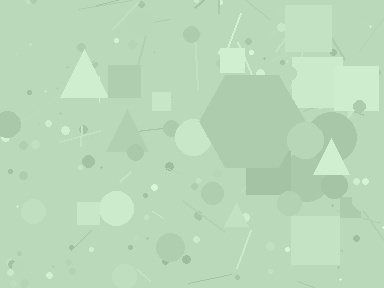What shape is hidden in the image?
A hexagon is hidden in the image.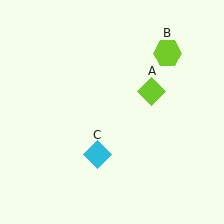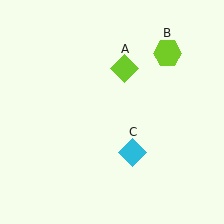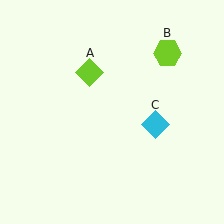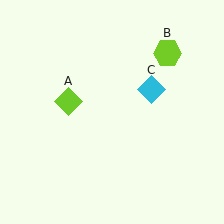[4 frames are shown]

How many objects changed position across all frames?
2 objects changed position: lime diamond (object A), cyan diamond (object C).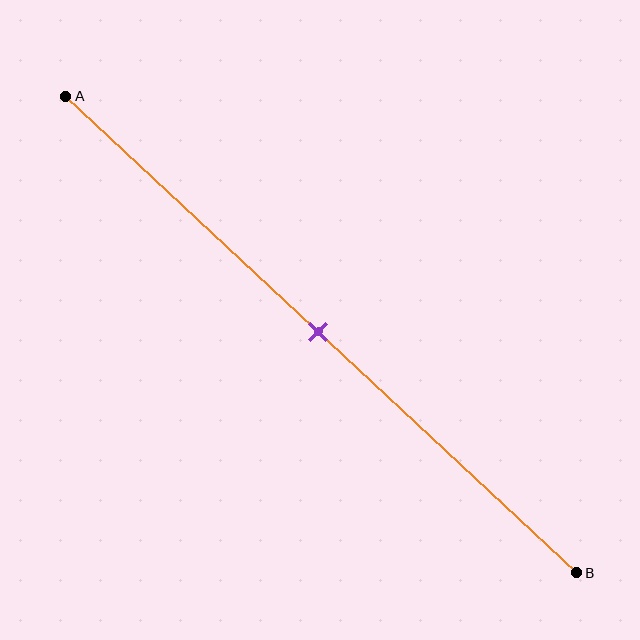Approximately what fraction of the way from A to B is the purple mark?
The purple mark is approximately 50% of the way from A to B.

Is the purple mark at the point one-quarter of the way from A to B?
No, the mark is at about 50% from A, not at the 25% one-quarter point.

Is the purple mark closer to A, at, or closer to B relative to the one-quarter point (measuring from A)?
The purple mark is closer to point B than the one-quarter point of segment AB.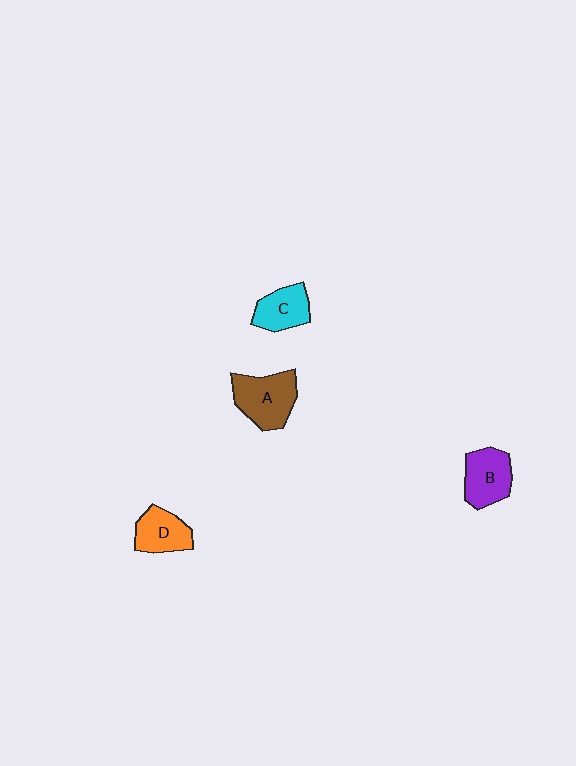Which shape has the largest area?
Shape A (brown).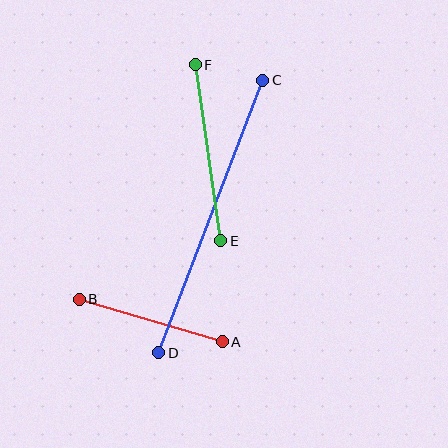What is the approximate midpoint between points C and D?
The midpoint is at approximately (211, 216) pixels.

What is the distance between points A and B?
The distance is approximately 149 pixels.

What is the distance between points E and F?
The distance is approximately 178 pixels.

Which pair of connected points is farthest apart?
Points C and D are farthest apart.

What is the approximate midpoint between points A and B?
The midpoint is at approximately (151, 321) pixels.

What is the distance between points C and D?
The distance is approximately 292 pixels.